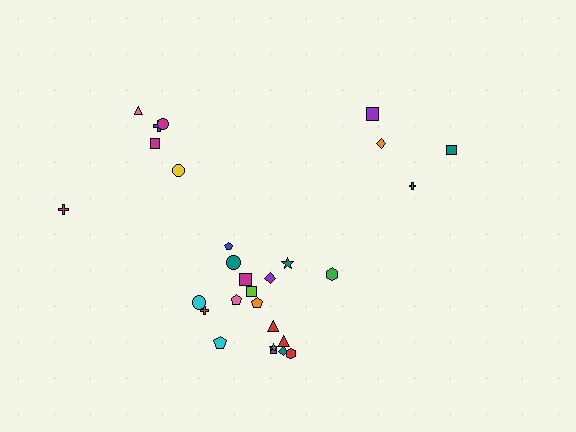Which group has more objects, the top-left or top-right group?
The top-left group.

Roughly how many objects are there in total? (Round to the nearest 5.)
Roughly 30 objects in total.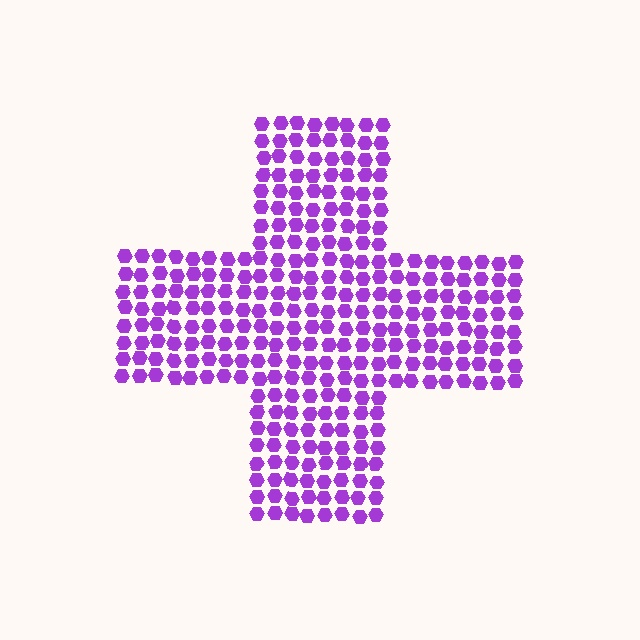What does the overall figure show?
The overall figure shows a cross.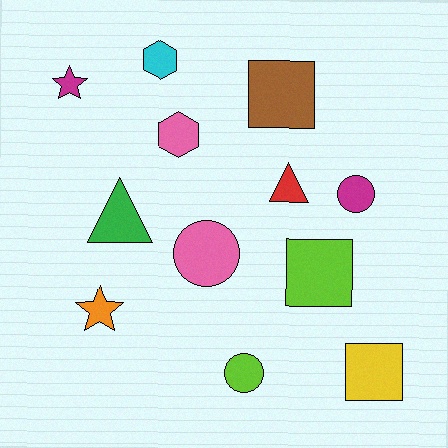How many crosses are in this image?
There are no crosses.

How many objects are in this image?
There are 12 objects.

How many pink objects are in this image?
There are 2 pink objects.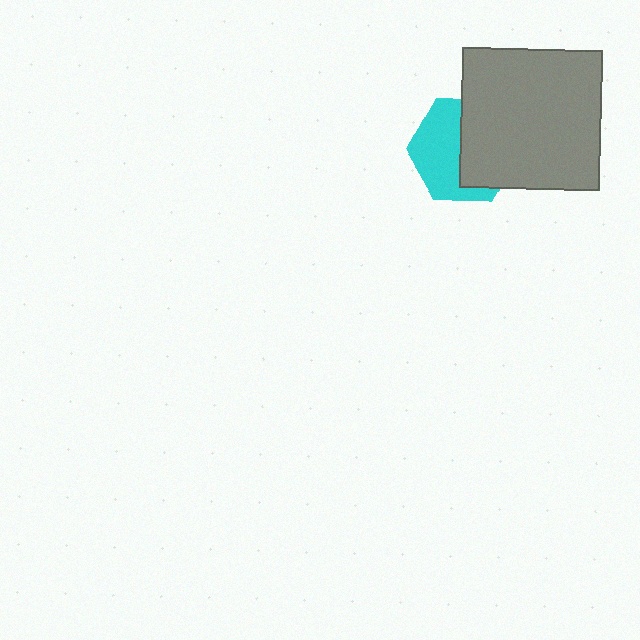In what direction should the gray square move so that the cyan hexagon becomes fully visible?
The gray square should move right. That is the shortest direction to clear the overlap and leave the cyan hexagon fully visible.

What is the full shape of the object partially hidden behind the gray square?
The partially hidden object is a cyan hexagon.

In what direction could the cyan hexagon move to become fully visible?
The cyan hexagon could move left. That would shift it out from behind the gray square entirely.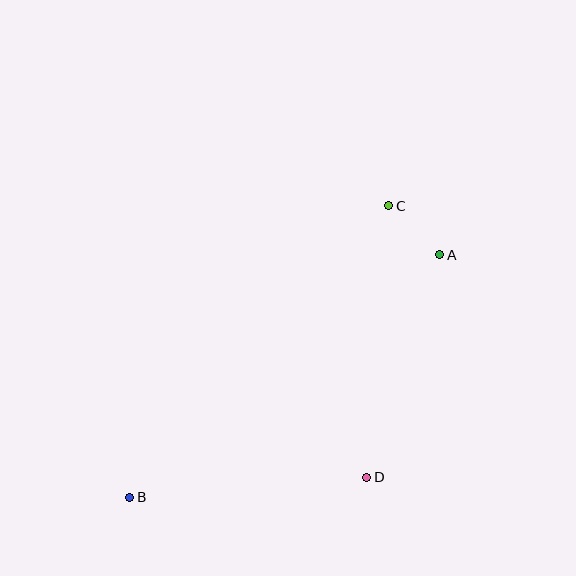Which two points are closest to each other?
Points A and C are closest to each other.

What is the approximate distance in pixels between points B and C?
The distance between B and C is approximately 390 pixels.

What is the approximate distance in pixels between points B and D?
The distance between B and D is approximately 238 pixels.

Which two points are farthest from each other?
Points A and B are farthest from each other.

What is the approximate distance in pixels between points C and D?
The distance between C and D is approximately 272 pixels.